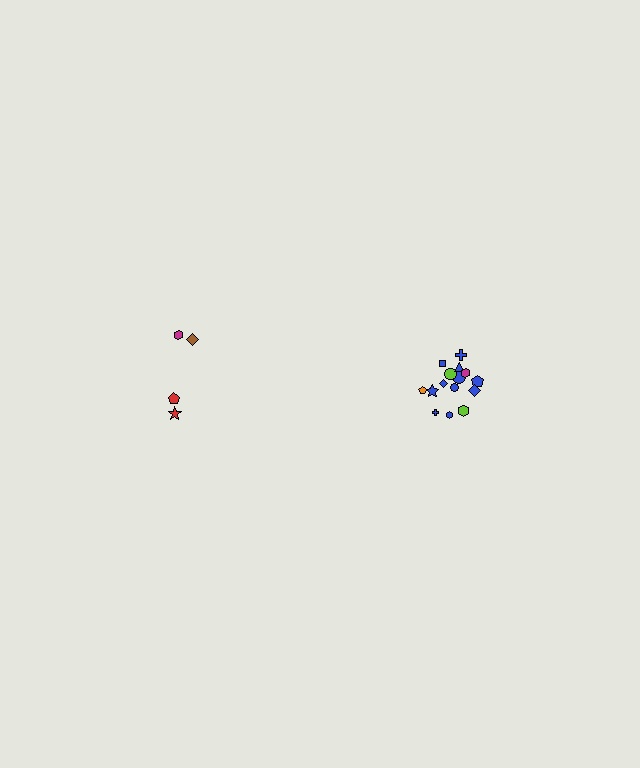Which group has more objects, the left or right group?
The right group.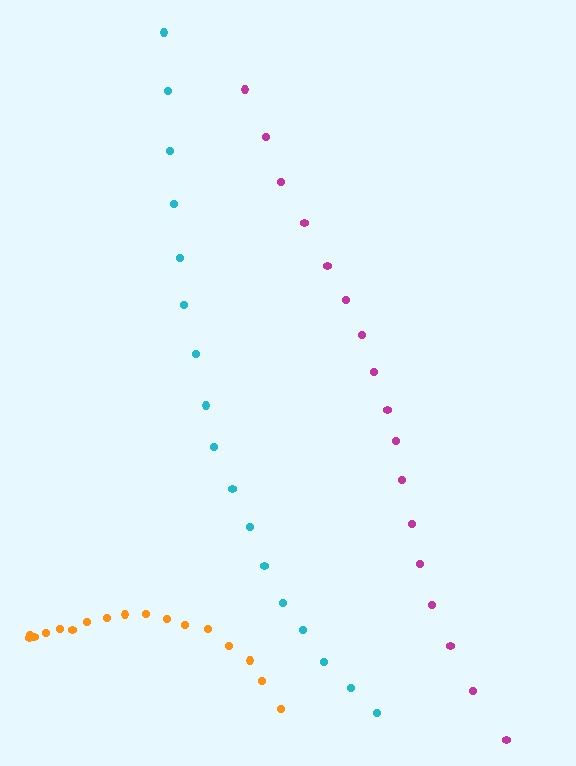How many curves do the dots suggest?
There are 3 distinct paths.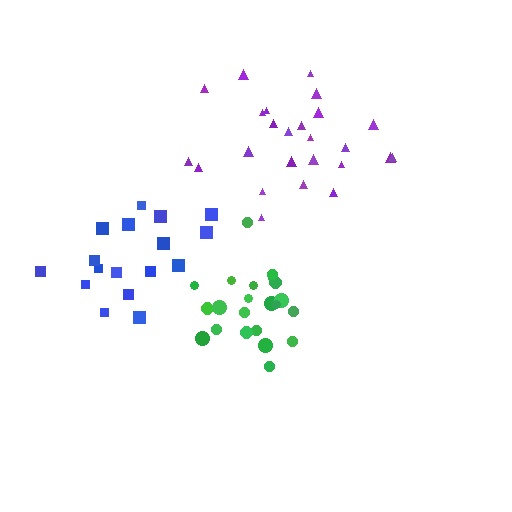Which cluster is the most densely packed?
Green.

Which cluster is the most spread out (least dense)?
Purple.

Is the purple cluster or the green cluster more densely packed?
Green.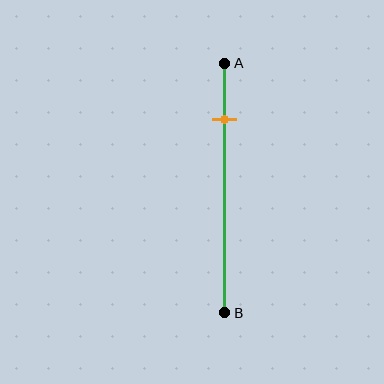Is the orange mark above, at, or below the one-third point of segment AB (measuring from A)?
The orange mark is above the one-third point of segment AB.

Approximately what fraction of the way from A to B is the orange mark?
The orange mark is approximately 20% of the way from A to B.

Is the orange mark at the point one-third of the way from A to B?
No, the mark is at about 20% from A, not at the 33% one-third point.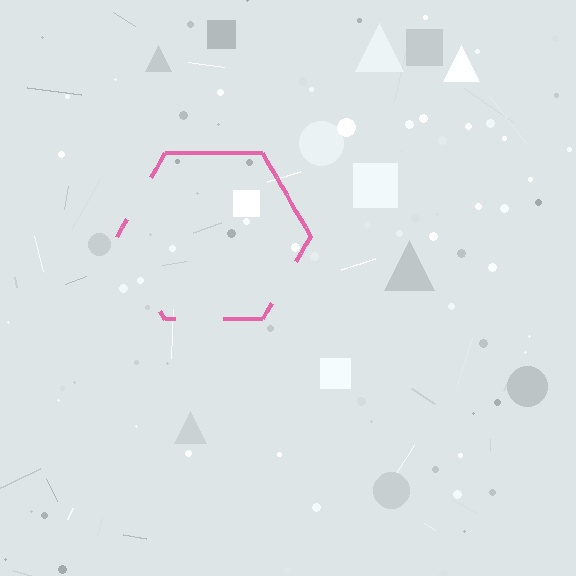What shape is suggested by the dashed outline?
The dashed outline suggests a hexagon.